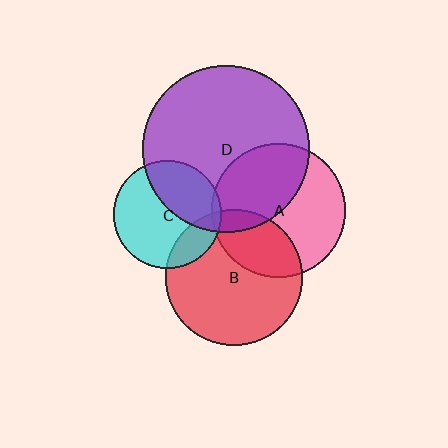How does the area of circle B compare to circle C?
Approximately 1.6 times.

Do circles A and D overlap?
Yes.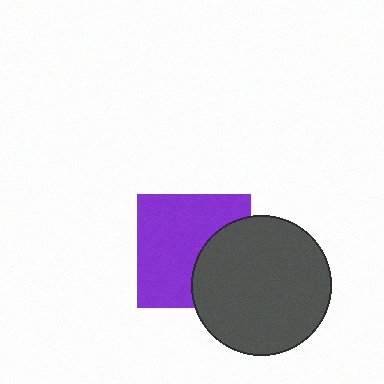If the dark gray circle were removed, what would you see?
You would see the complete purple square.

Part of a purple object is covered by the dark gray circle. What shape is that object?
It is a square.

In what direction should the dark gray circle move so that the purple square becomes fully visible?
The dark gray circle should move right. That is the shortest direction to clear the overlap and leave the purple square fully visible.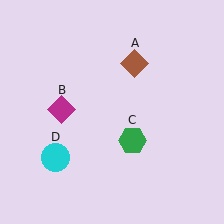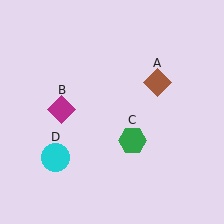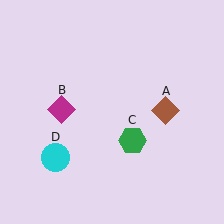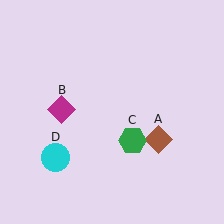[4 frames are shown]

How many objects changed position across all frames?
1 object changed position: brown diamond (object A).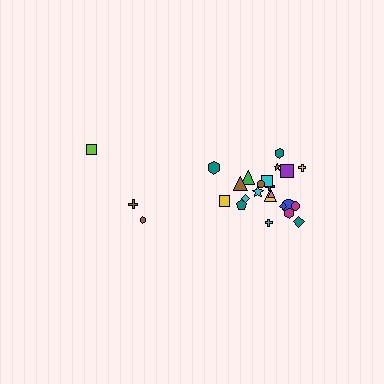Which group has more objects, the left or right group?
The right group.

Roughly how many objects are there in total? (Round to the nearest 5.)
Roughly 25 objects in total.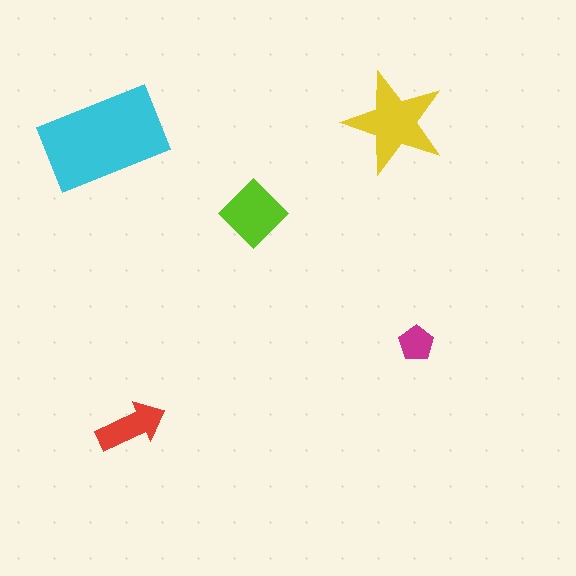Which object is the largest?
The cyan rectangle.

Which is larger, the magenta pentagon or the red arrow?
The red arrow.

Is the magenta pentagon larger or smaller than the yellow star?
Smaller.